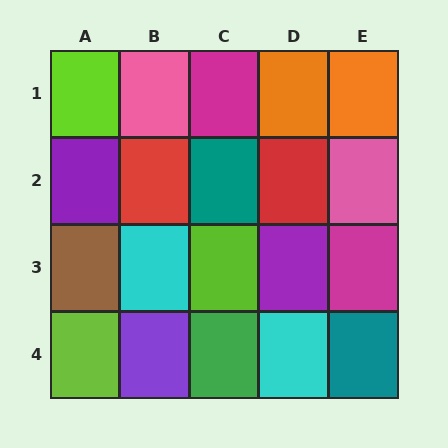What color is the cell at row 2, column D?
Red.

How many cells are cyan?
2 cells are cyan.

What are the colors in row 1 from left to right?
Lime, pink, magenta, orange, orange.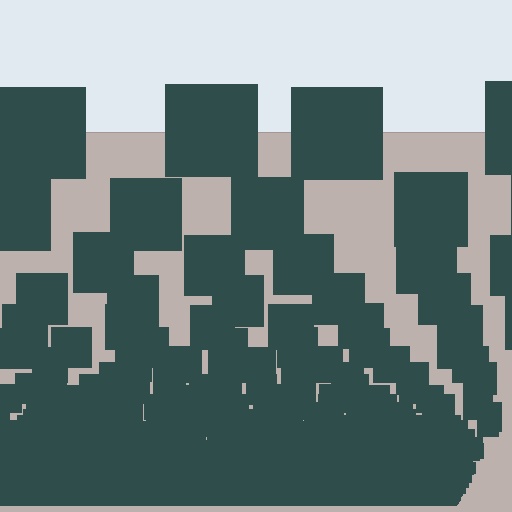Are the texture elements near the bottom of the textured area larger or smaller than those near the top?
Smaller. The gradient is inverted — elements near the bottom are smaller and denser.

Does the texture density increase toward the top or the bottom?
Density increases toward the bottom.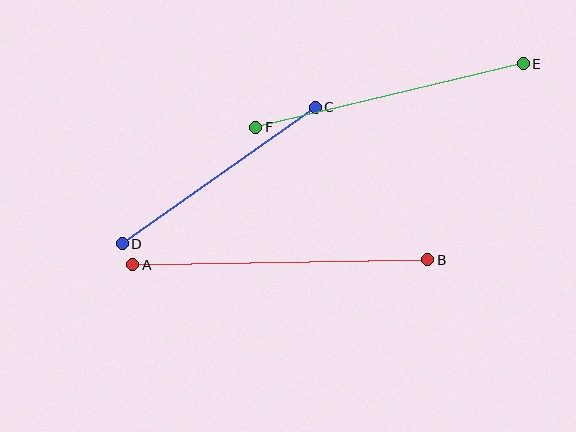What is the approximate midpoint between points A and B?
The midpoint is at approximately (280, 262) pixels.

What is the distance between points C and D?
The distance is approximately 236 pixels.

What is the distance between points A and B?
The distance is approximately 295 pixels.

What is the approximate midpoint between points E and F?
The midpoint is at approximately (389, 96) pixels.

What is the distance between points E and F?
The distance is approximately 275 pixels.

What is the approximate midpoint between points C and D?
The midpoint is at approximately (219, 175) pixels.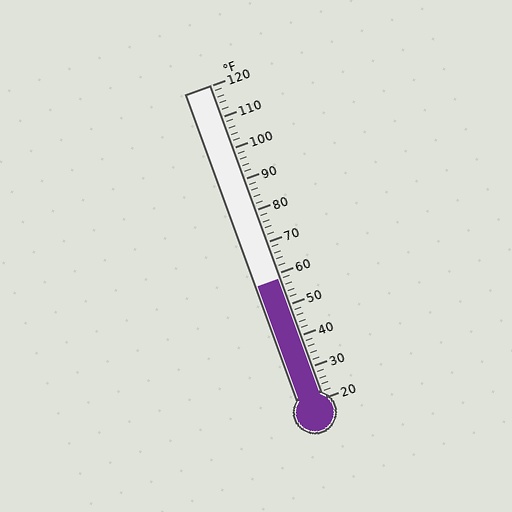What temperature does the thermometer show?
The thermometer shows approximately 58°F.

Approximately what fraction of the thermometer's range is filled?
The thermometer is filled to approximately 40% of its range.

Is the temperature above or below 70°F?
The temperature is below 70°F.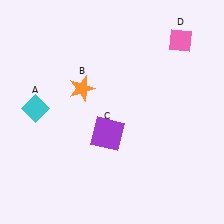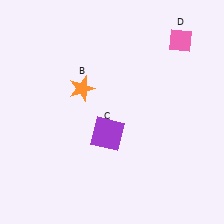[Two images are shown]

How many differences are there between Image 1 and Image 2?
There is 1 difference between the two images.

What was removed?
The cyan diamond (A) was removed in Image 2.